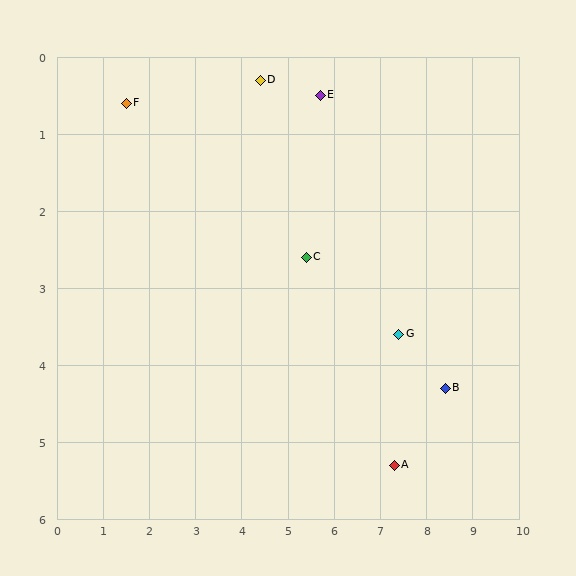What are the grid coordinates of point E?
Point E is at approximately (5.7, 0.5).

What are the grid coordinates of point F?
Point F is at approximately (1.5, 0.6).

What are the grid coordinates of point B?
Point B is at approximately (8.4, 4.3).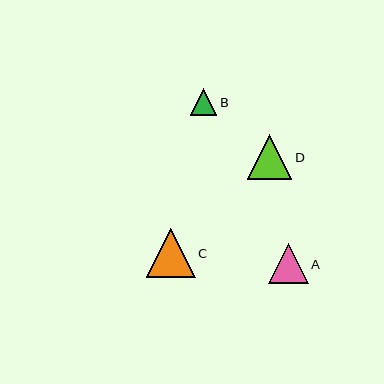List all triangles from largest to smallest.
From largest to smallest: C, D, A, B.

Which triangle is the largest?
Triangle C is the largest with a size of approximately 49 pixels.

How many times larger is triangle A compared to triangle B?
Triangle A is approximately 1.5 times the size of triangle B.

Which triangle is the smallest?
Triangle B is the smallest with a size of approximately 27 pixels.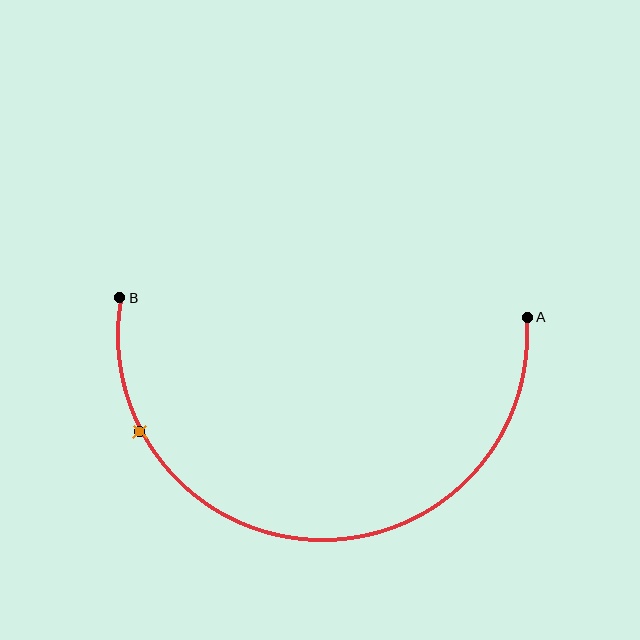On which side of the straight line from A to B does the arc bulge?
The arc bulges below the straight line connecting A and B.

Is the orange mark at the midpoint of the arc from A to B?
No. The orange mark lies on the arc but is closer to endpoint B. The arc midpoint would be at the point on the curve equidistant along the arc from both A and B.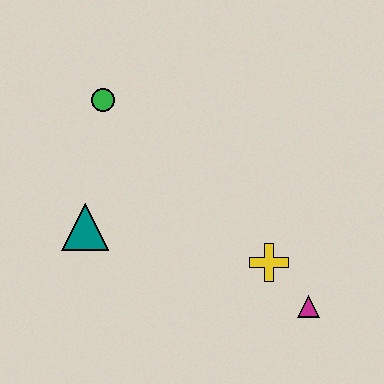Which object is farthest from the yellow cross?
The green circle is farthest from the yellow cross.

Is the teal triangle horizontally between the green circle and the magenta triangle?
No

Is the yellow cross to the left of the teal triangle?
No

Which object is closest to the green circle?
The teal triangle is closest to the green circle.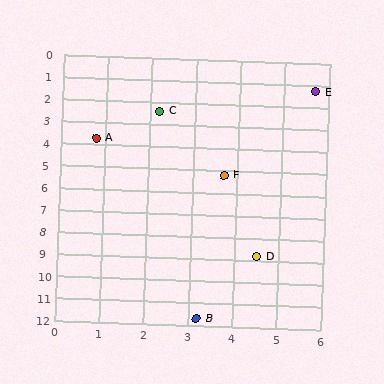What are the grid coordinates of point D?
Point D is at approximately (4.5, 8.8).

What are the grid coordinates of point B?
Point B is at approximately (3.2, 11.7).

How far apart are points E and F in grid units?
Points E and F are about 4.4 grid units apart.